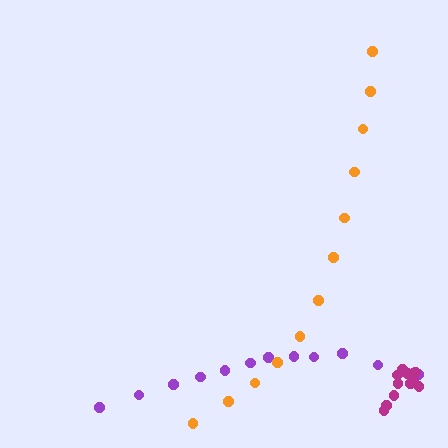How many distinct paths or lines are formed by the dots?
There are 3 distinct paths.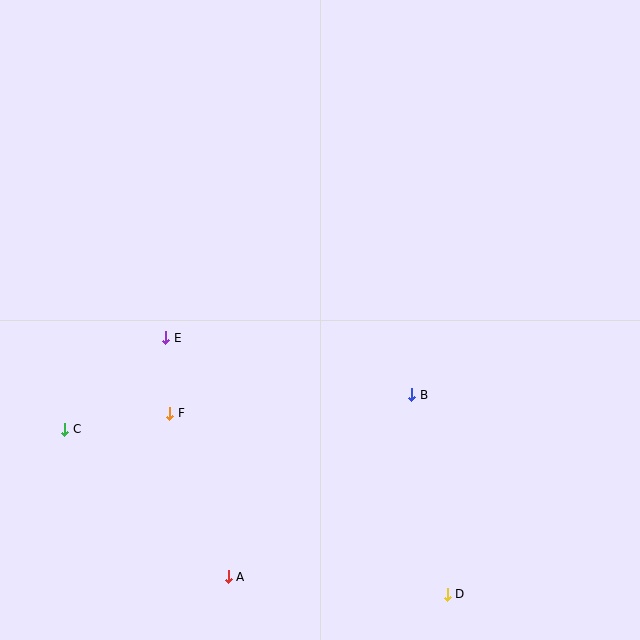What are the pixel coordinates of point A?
Point A is at (228, 577).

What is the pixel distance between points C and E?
The distance between C and E is 136 pixels.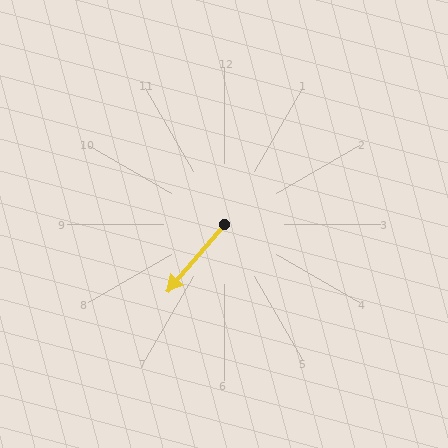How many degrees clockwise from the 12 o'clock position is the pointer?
Approximately 220 degrees.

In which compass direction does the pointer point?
Southwest.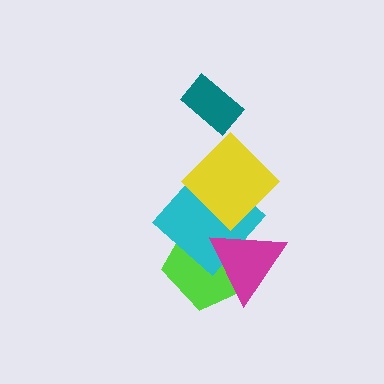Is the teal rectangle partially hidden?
No, no other shape covers it.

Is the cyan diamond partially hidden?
Yes, it is partially covered by another shape.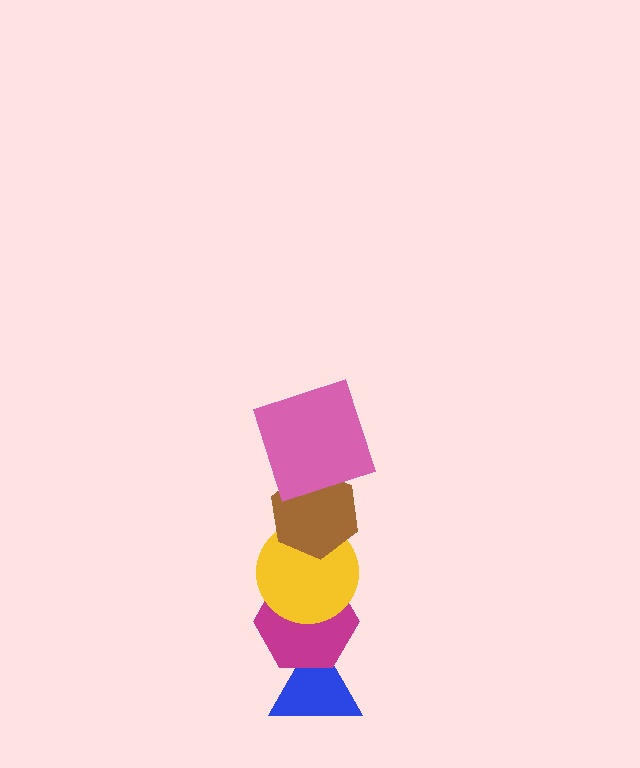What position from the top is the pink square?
The pink square is 1st from the top.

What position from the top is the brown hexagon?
The brown hexagon is 2nd from the top.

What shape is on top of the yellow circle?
The brown hexagon is on top of the yellow circle.